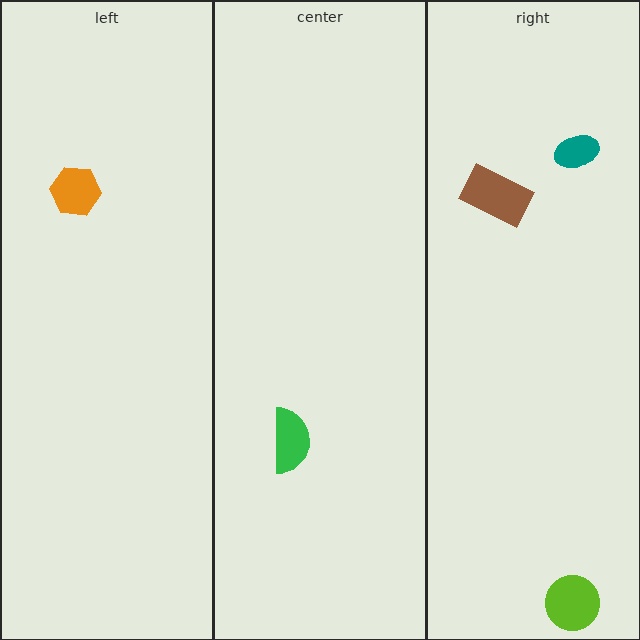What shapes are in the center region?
The green semicircle.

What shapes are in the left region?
The orange hexagon.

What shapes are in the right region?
The teal ellipse, the brown rectangle, the lime circle.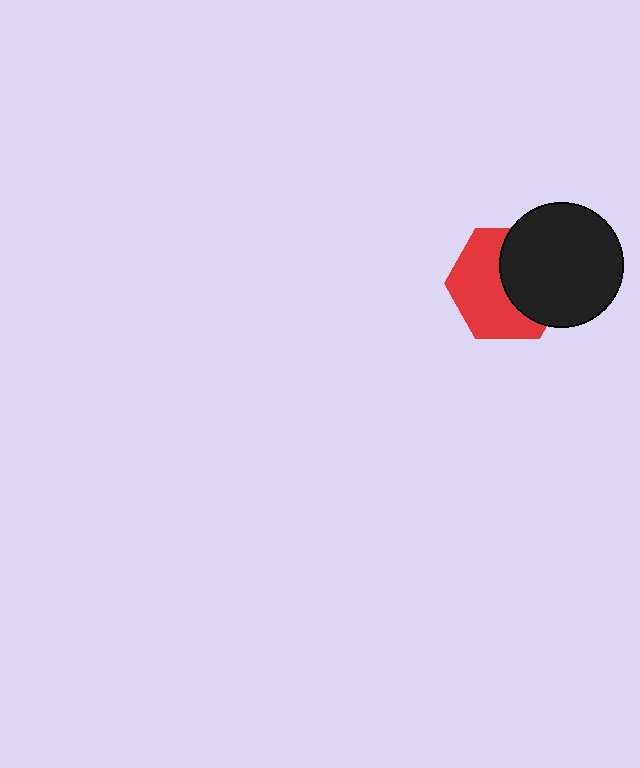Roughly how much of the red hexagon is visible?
About half of it is visible (roughly 55%).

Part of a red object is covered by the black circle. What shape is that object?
It is a hexagon.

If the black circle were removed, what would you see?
You would see the complete red hexagon.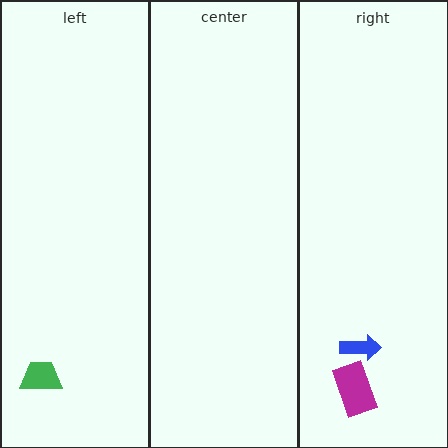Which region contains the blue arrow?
The right region.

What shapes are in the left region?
The green trapezoid.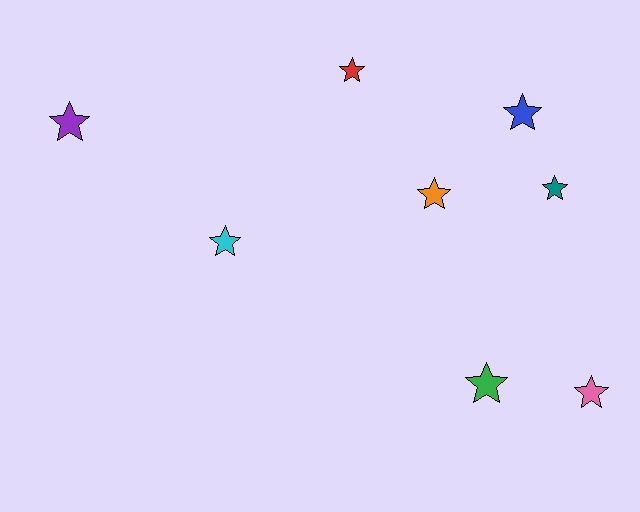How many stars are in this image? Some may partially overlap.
There are 8 stars.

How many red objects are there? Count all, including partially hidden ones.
There is 1 red object.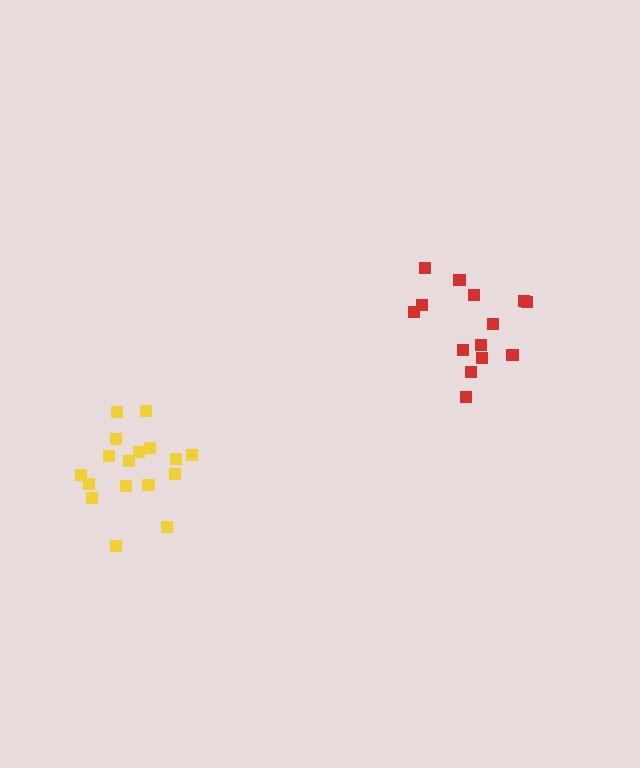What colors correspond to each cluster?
The clusters are colored: yellow, red.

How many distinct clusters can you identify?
There are 2 distinct clusters.